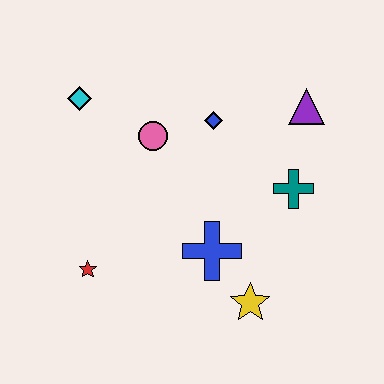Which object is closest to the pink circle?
The blue diamond is closest to the pink circle.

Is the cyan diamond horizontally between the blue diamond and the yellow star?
No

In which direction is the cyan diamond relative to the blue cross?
The cyan diamond is above the blue cross.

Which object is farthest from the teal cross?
The cyan diamond is farthest from the teal cross.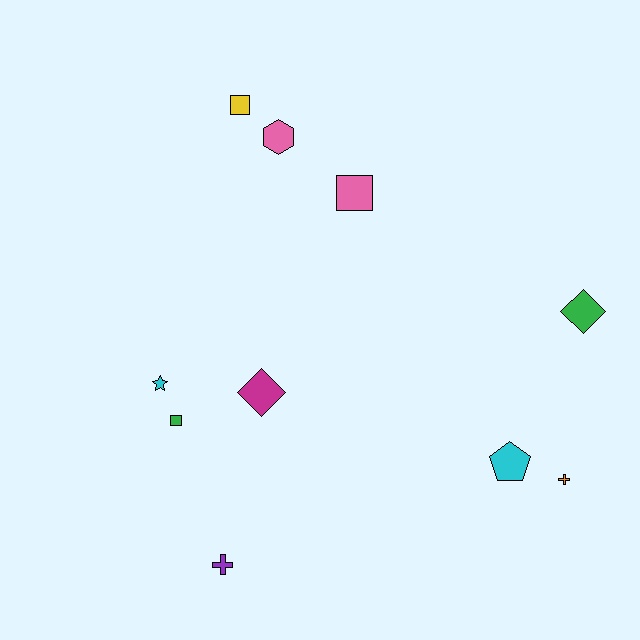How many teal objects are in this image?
There are no teal objects.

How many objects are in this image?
There are 10 objects.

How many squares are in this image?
There are 3 squares.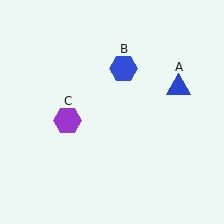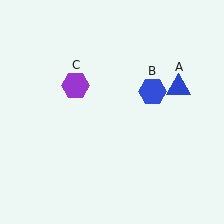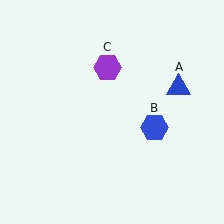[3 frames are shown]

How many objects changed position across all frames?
2 objects changed position: blue hexagon (object B), purple hexagon (object C).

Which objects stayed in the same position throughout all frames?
Blue triangle (object A) remained stationary.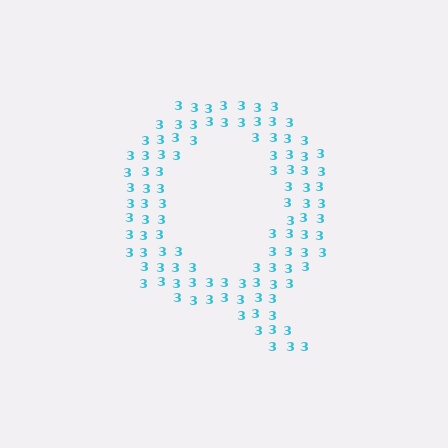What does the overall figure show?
The overall figure shows the letter Q.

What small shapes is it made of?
It is made of small digit 3's.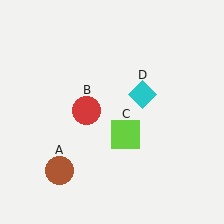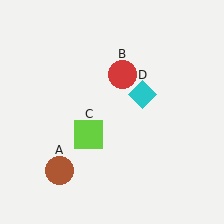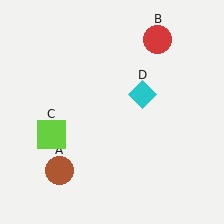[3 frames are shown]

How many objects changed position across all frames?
2 objects changed position: red circle (object B), lime square (object C).